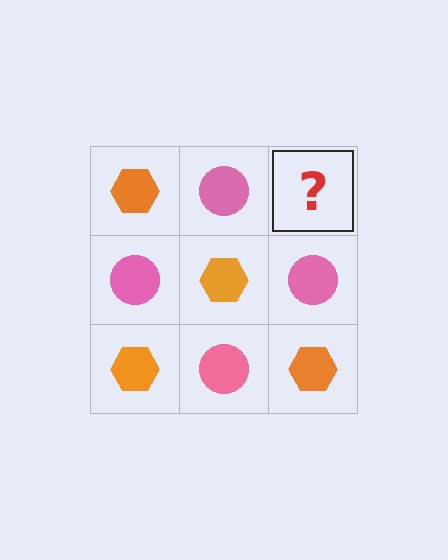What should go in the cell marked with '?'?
The missing cell should contain an orange hexagon.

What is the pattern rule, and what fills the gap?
The rule is that it alternates orange hexagon and pink circle in a checkerboard pattern. The gap should be filled with an orange hexagon.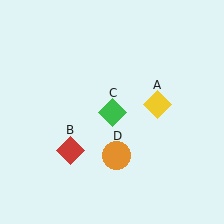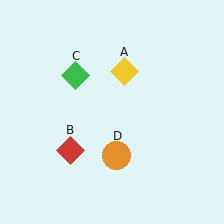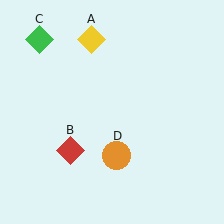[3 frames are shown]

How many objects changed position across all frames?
2 objects changed position: yellow diamond (object A), green diamond (object C).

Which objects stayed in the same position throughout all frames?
Red diamond (object B) and orange circle (object D) remained stationary.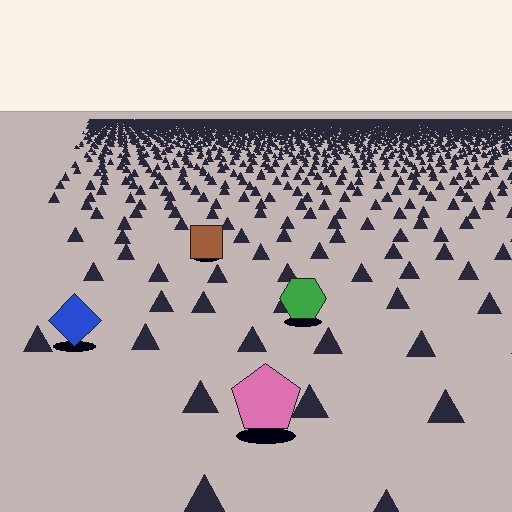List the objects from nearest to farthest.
From nearest to farthest: the pink pentagon, the blue diamond, the green hexagon, the brown square.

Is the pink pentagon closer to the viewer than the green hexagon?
Yes. The pink pentagon is closer — you can tell from the texture gradient: the ground texture is coarser near it.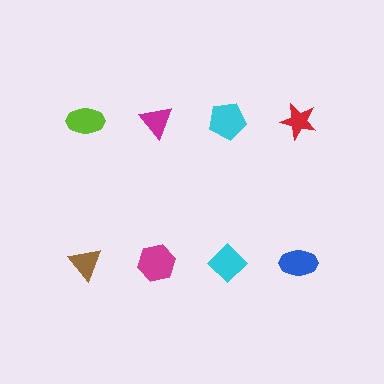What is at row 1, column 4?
A red star.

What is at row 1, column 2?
A magenta triangle.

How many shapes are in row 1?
4 shapes.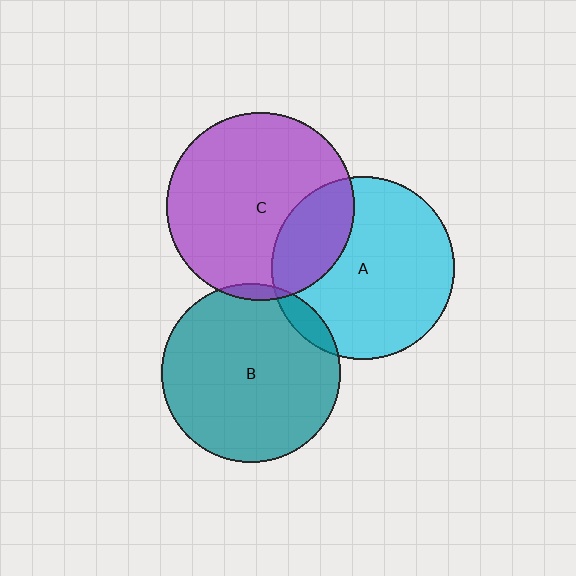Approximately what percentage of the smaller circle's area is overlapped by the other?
Approximately 5%.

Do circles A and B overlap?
Yes.